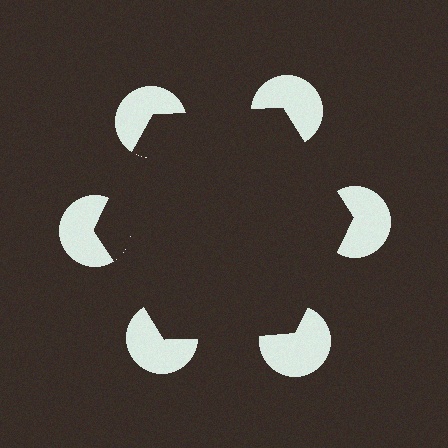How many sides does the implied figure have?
6 sides.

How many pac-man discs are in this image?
There are 6 — one at each vertex of the illusory hexagon.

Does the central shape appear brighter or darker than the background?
It typically appears slightly darker than the background, even though no actual brightness change is drawn.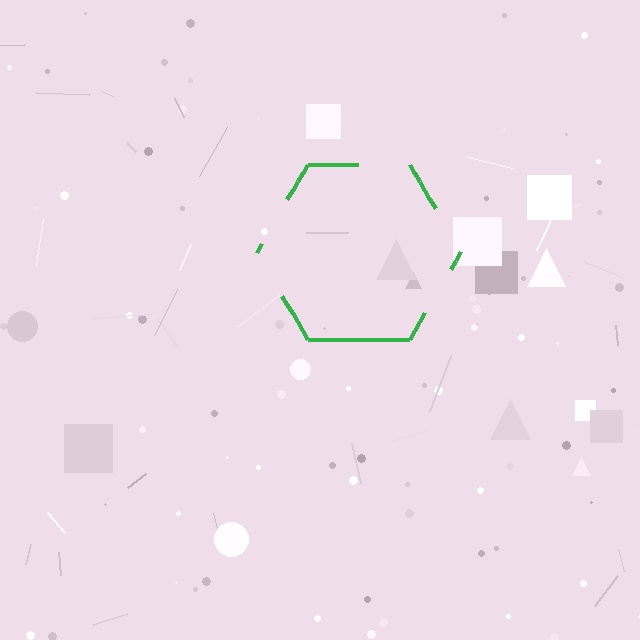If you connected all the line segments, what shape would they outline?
They would outline a hexagon.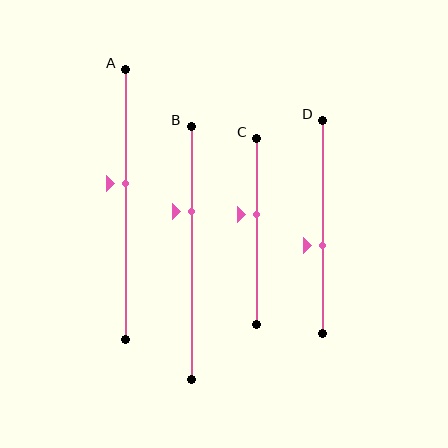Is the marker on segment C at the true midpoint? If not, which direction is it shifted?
No, the marker on segment C is shifted upward by about 9% of the segment length.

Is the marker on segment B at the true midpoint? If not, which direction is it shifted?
No, the marker on segment B is shifted upward by about 17% of the segment length.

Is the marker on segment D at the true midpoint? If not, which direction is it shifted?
No, the marker on segment D is shifted downward by about 9% of the segment length.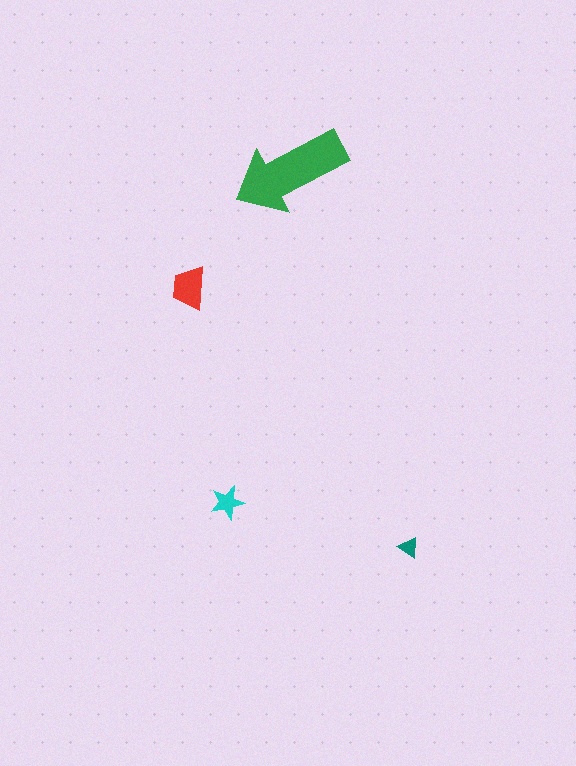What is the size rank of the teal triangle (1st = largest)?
4th.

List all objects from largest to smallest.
The green arrow, the red trapezoid, the cyan star, the teal triangle.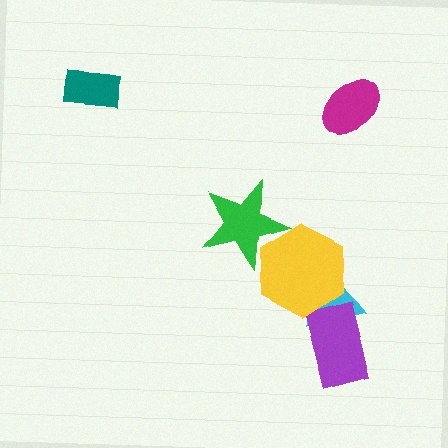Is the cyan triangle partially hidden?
Yes, it is partially covered by another shape.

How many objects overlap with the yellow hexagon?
2 objects overlap with the yellow hexagon.